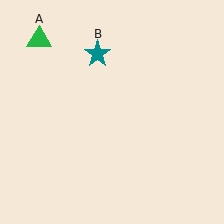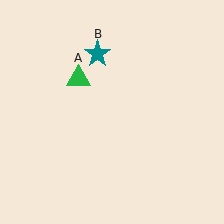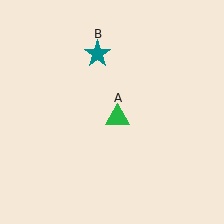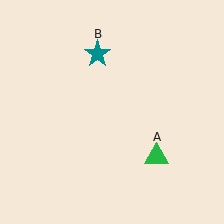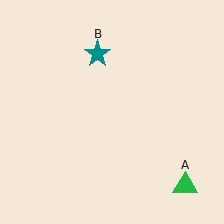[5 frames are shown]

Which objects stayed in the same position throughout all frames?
Teal star (object B) remained stationary.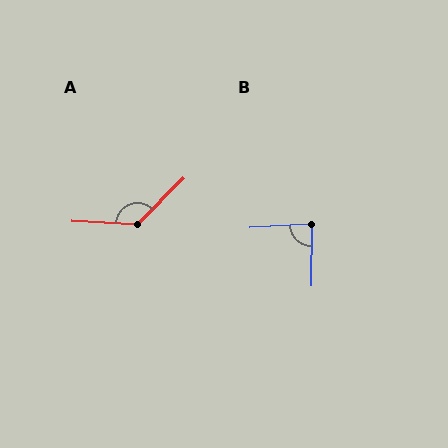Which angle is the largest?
A, at approximately 133 degrees.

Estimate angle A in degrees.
Approximately 133 degrees.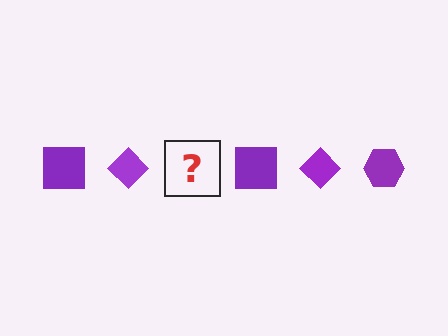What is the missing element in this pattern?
The missing element is a purple hexagon.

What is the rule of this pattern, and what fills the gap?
The rule is that the pattern cycles through square, diamond, hexagon shapes in purple. The gap should be filled with a purple hexagon.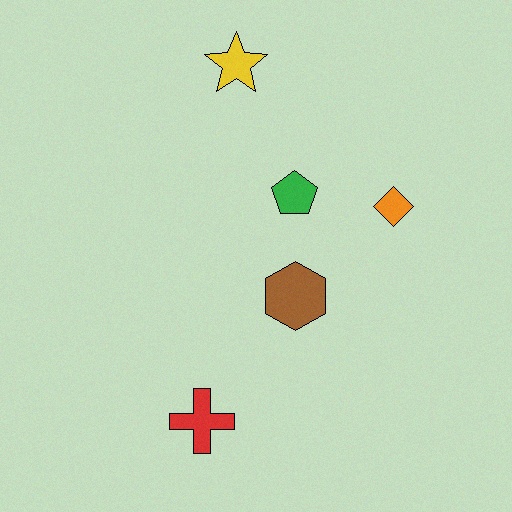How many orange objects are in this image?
There is 1 orange object.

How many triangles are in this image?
There are no triangles.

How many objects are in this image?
There are 5 objects.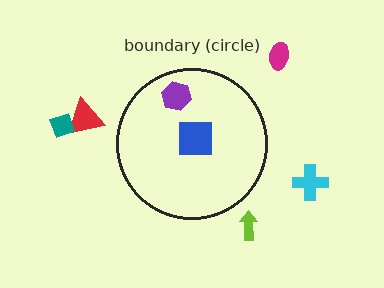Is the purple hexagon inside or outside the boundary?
Inside.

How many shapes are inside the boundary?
2 inside, 5 outside.